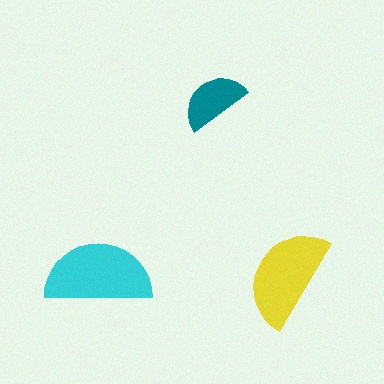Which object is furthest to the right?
The yellow semicircle is rightmost.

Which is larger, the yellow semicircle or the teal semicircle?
The yellow one.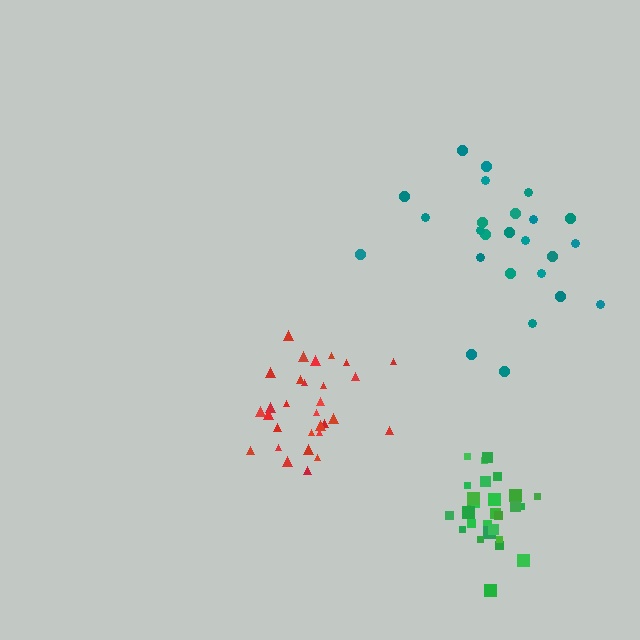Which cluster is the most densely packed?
Green.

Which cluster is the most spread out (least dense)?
Teal.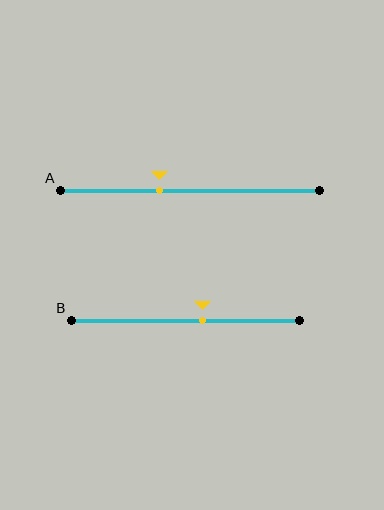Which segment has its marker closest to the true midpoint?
Segment B has its marker closest to the true midpoint.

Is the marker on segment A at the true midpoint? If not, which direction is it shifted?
No, the marker on segment A is shifted to the left by about 12% of the segment length.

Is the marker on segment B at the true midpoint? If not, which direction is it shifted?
No, the marker on segment B is shifted to the right by about 7% of the segment length.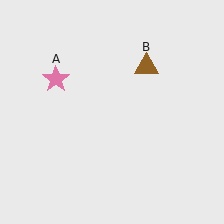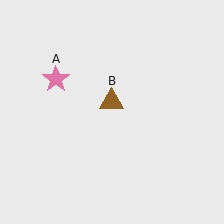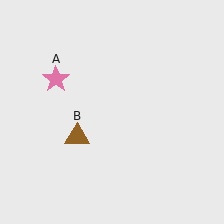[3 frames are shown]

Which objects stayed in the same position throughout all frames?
Pink star (object A) remained stationary.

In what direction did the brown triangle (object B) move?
The brown triangle (object B) moved down and to the left.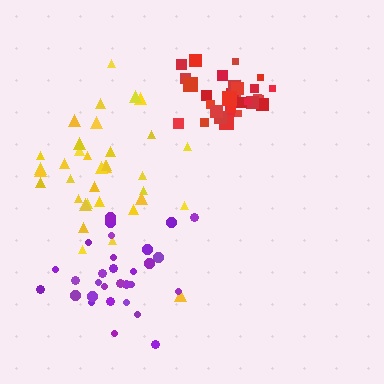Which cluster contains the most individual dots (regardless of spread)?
Yellow (35).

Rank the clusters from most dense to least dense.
red, purple, yellow.